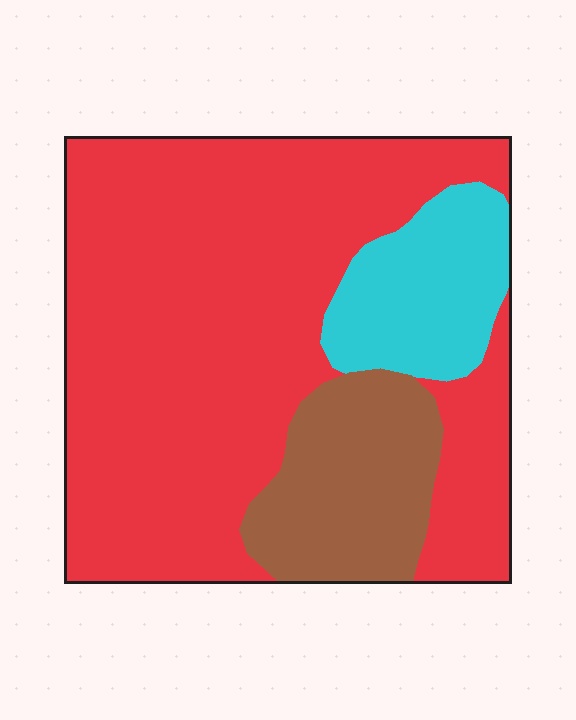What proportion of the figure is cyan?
Cyan covers around 15% of the figure.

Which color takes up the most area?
Red, at roughly 70%.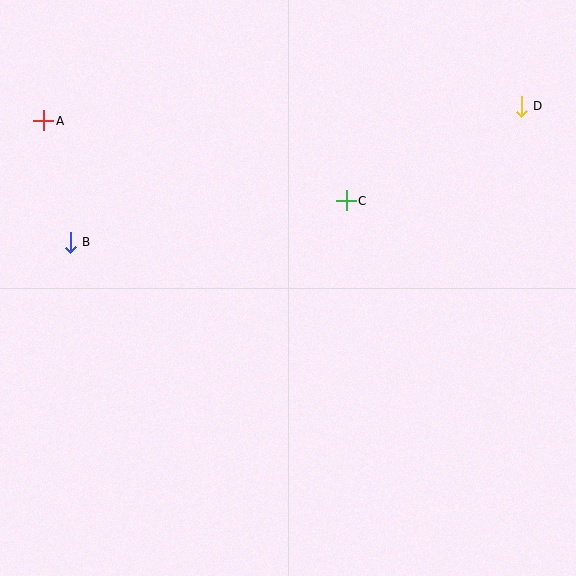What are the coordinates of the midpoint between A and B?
The midpoint between A and B is at (57, 181).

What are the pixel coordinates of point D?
Point D is at (521, 106).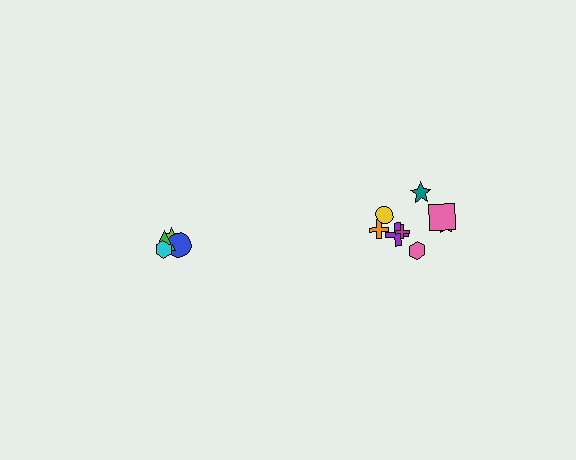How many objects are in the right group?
There are 8 objects.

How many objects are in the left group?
There are 4 objects.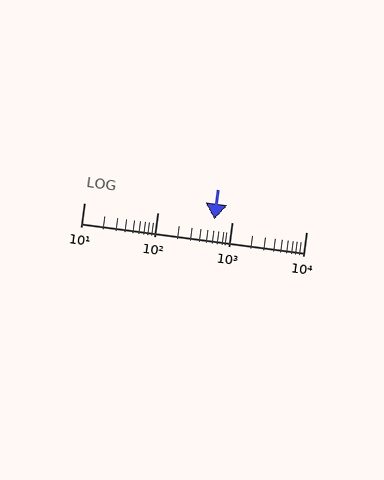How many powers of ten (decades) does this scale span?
The scale spans 3 decades, from 10 to 10000.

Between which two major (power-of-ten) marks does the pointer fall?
The pointer is between 100 and 1000.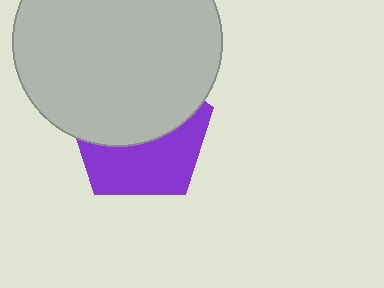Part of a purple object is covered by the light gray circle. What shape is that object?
It is a pentagon.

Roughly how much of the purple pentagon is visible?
About half of it is visible (roughly 46%).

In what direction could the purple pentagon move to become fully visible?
The purple pentagon could move down. That would shift it out from behind the light gray circle entirely.